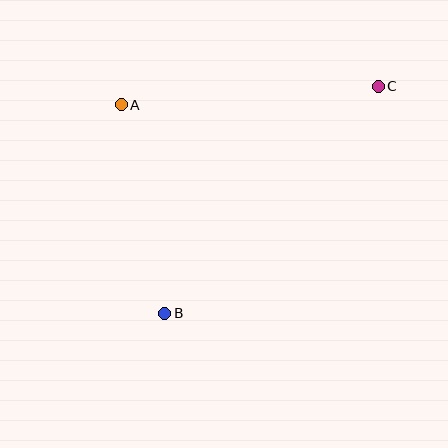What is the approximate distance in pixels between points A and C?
The distance between A and C is approximately 257 pixels.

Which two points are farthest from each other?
Points B and C are farthest from each other.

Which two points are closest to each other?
Points A and B are closest to each other.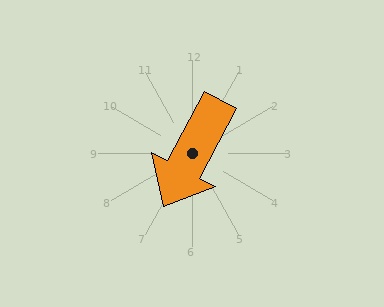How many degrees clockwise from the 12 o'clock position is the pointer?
Approximately 208 degrees.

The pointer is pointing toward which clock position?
Roughly 7 o'clock.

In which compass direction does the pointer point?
Southwest.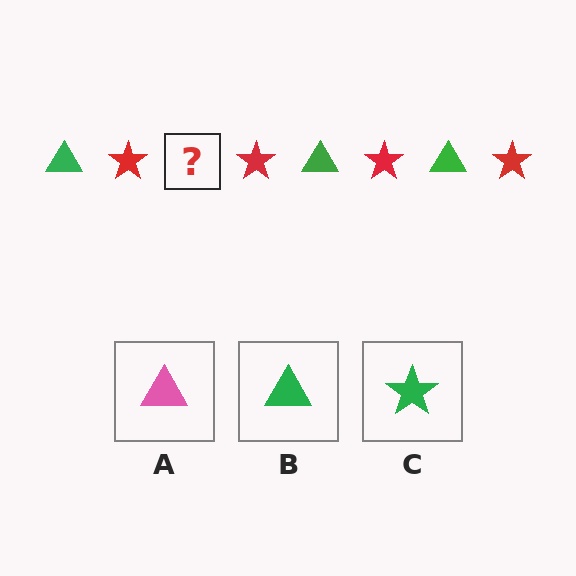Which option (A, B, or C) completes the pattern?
B.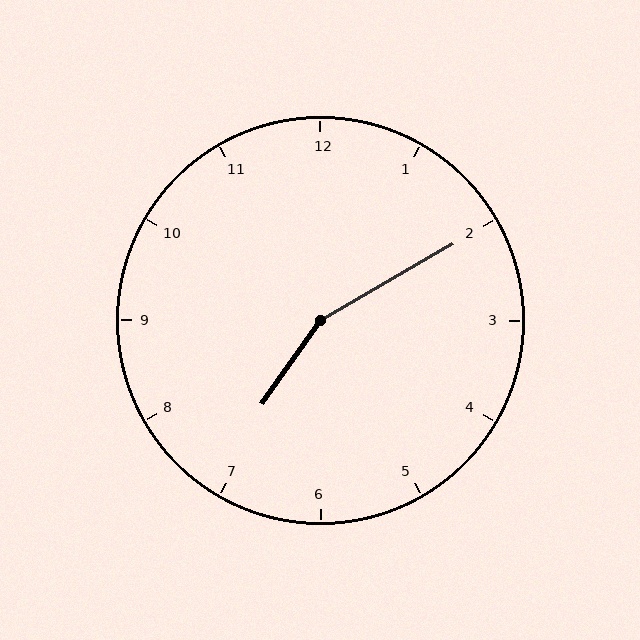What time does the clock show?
7:10.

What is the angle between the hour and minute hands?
Approximately 155 degrees.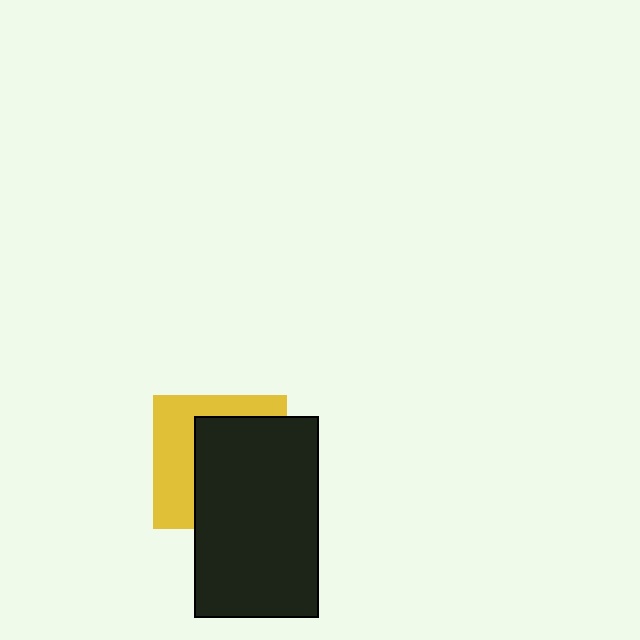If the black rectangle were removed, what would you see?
You would see the complete yellow square.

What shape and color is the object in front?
The object in front is a black rectangle.